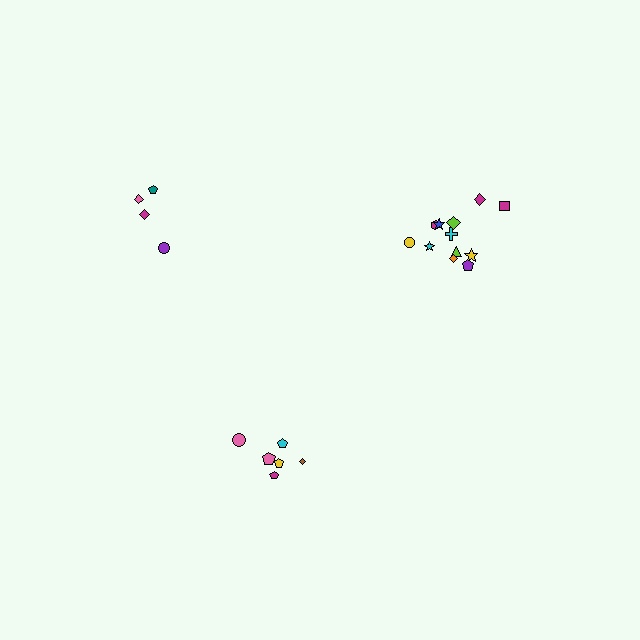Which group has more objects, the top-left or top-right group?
The top-right group.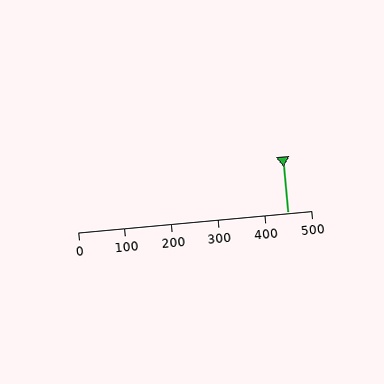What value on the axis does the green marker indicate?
The marker indicates approximately 450.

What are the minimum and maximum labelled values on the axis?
The axis runs from 0 to 500.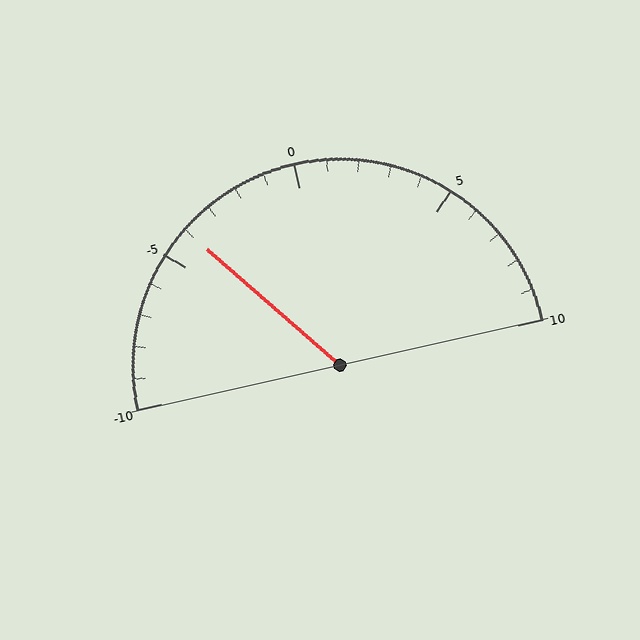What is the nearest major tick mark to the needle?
The nearest major tick mark is -5.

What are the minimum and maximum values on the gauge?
The gauge ranges from -10 to 10.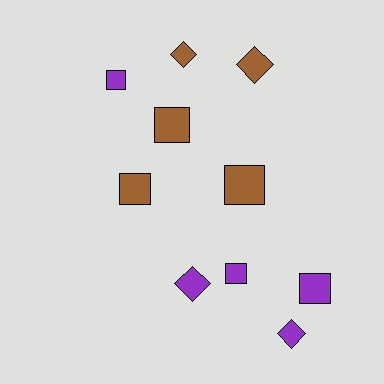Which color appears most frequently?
Purple, with 5 objects.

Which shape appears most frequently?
Square, with 6 objects.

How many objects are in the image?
There are 10 objects.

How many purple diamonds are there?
There are 2 purple diamonds.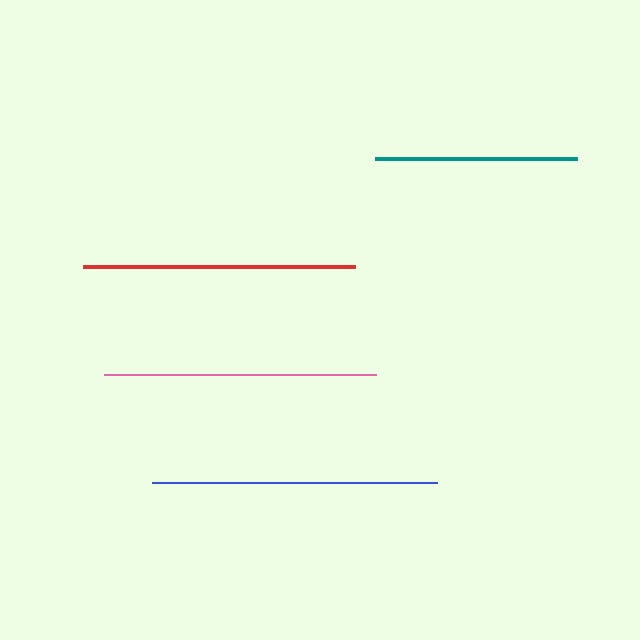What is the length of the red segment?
The red segment is approximately 272 pixels long.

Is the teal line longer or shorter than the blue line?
The blue line is longer than the teal line.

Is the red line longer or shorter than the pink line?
The red line is longer than the pink line.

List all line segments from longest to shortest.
From longest to shortest: blue, red, pink, teal.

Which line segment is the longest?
The blue line is the longest at approximately 284 pixels.